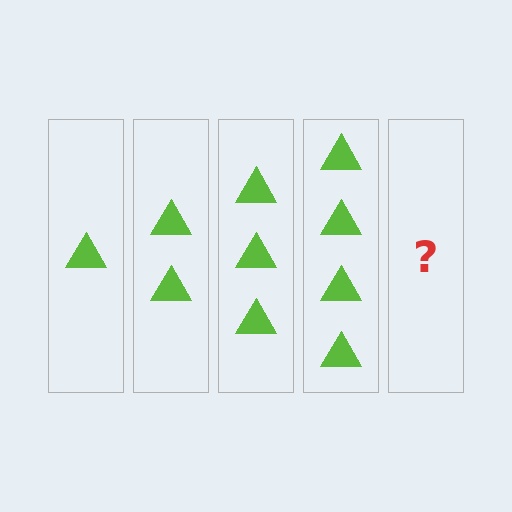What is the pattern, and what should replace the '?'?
The pattern is that each step adds one more triangle. The '?' should be 5 triangles.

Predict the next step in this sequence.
The next step is 5 triangles.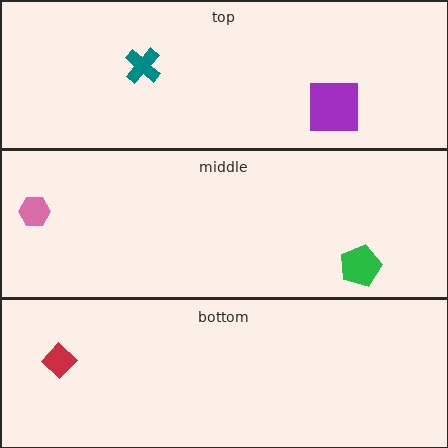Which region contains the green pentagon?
The middle region.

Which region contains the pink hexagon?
The middle region.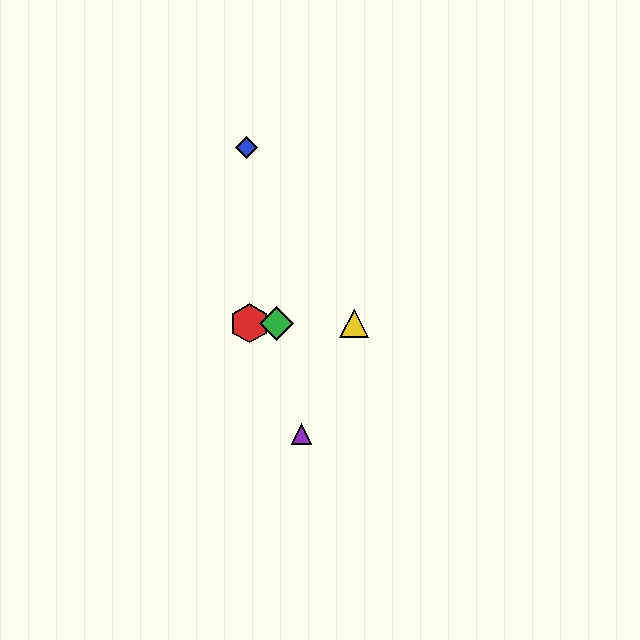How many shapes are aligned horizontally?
3 shapes (the red hexagon, the green diamond, the yellow triangle) are aligned horizontally.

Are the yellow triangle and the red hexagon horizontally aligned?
Yes, both are at y≈323.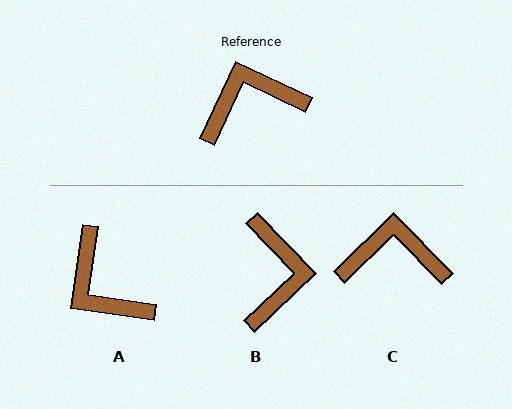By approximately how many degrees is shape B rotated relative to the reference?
Approximately 111 degrees clockwise.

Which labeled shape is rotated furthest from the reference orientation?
B, about 111 degrees away.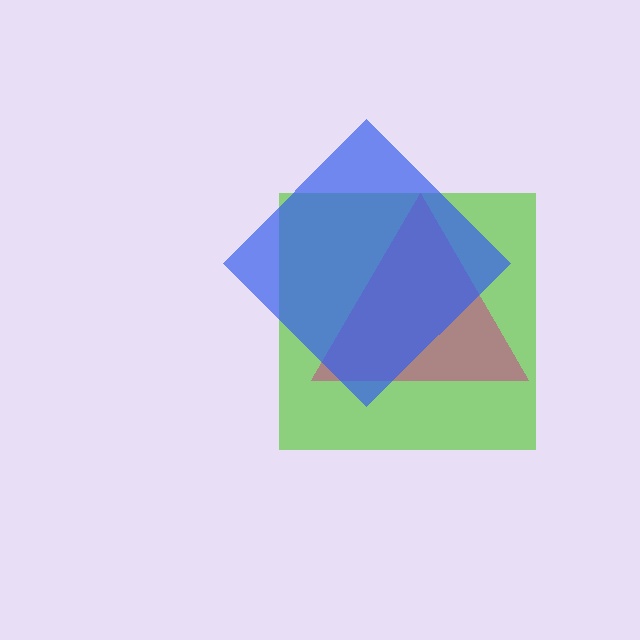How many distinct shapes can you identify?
There are 3 distinct shapes: a lime square, a magenta triangle, a blue diamond.